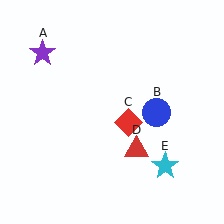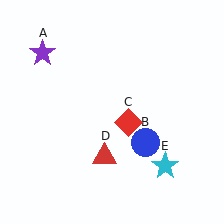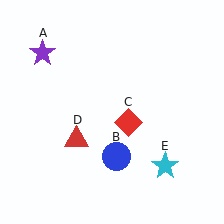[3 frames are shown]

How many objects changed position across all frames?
2 objects changed position: blue circle (object B), red triangle (object D).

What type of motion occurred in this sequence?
The blue circle (object B), red triangle (object D) rotated clockwise around the center of the scene.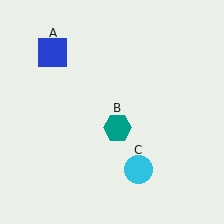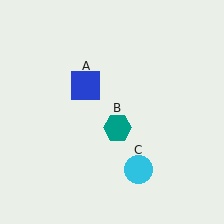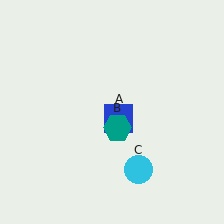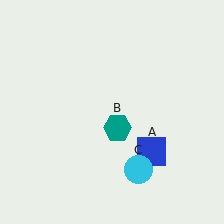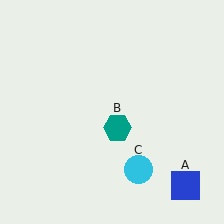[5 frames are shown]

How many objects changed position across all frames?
1 object changed position: blue square (object A).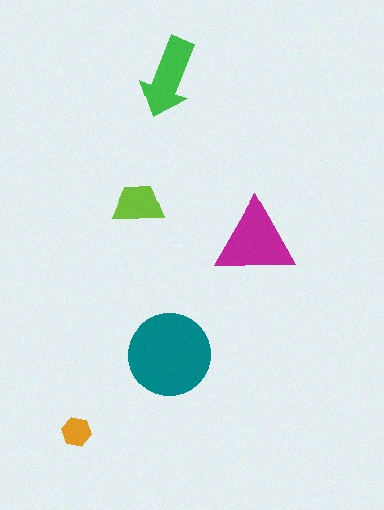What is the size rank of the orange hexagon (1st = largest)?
5th.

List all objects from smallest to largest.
The orange hexagon, the lime trapezoid, the green arrow, the magenta triangle, the teal circle.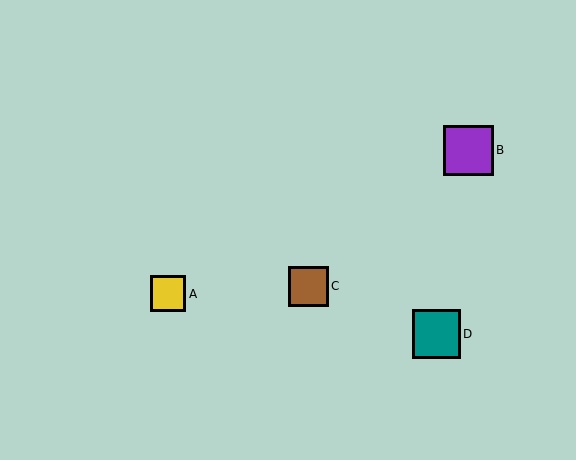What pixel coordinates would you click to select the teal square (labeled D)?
Click at (436, 334) to select the teal square D.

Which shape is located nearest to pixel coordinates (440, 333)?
The teal square (labeled D) at (436, 334) is nearest to that location.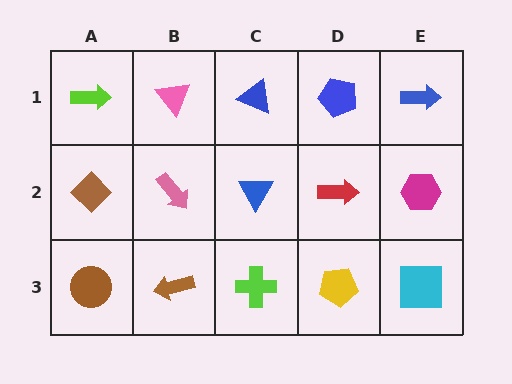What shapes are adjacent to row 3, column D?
A red arrow (row 2, column D), a lime cross (row 3, column C), a cyan square (row 3, column E).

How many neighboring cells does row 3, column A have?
2.